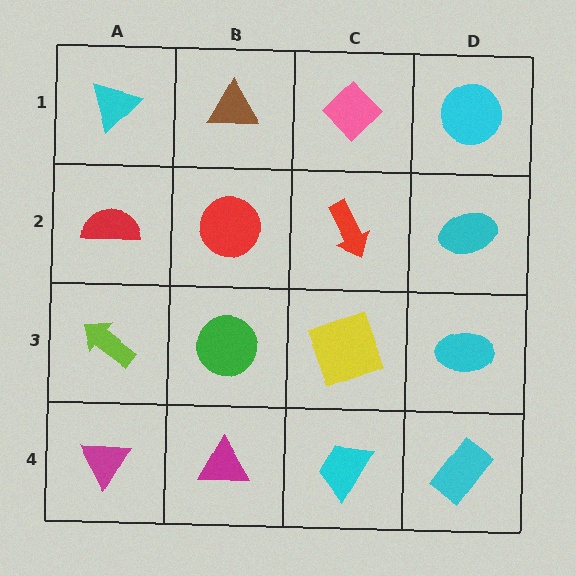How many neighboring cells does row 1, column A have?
2.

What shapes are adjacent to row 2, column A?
A cyan triangle (row 1, column A), a lime arrow (row 3, column A), a red circle (row 2, column B).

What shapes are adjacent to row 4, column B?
A green circle (row 3, column B), a magenta triangle (row 4, column A), a cyan trapezoid (row 4, column C).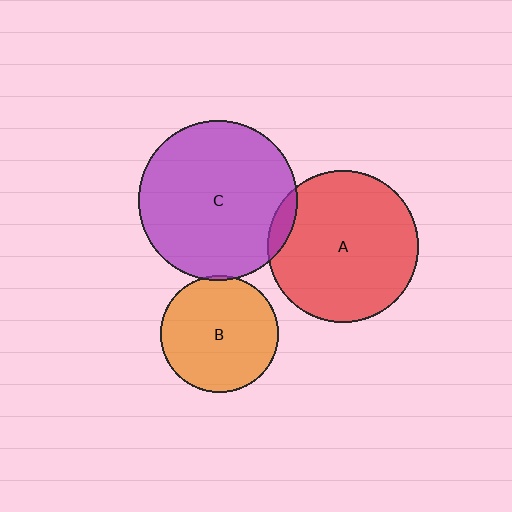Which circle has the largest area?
Circle C (purple).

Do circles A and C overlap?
Yes.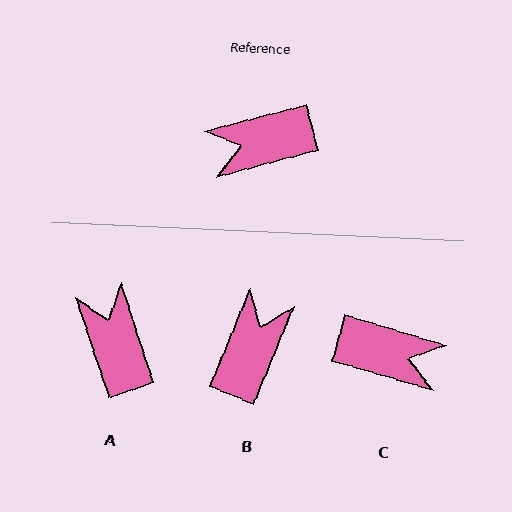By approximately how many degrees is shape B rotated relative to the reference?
Approximately 127 degrees clockwise.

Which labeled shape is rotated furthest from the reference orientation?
C, about 149 degrees away.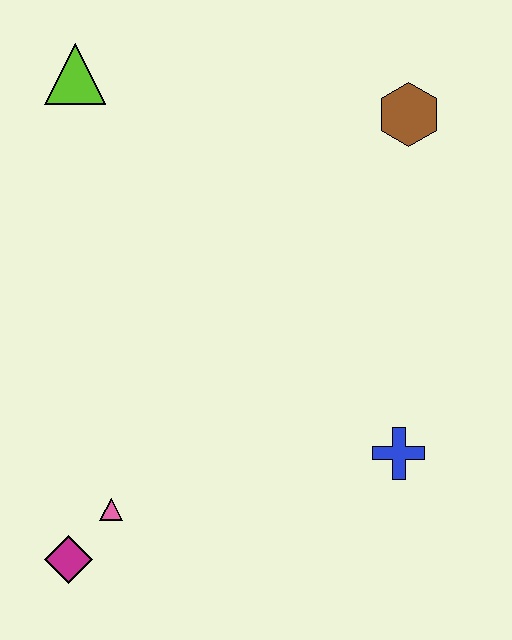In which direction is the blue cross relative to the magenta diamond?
The blue cross is to the right of the magenta diamond.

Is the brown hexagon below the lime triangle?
Yes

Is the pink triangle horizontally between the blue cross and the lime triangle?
Yes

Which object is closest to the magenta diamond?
The pink triangle is closest to the magenta diamond.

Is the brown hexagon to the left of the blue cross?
No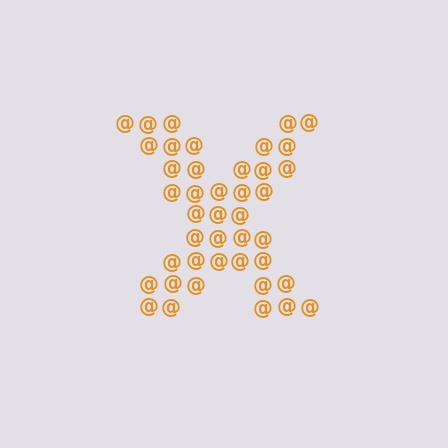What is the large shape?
The large shape is the letter X.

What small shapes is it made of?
It is made of small at signs.